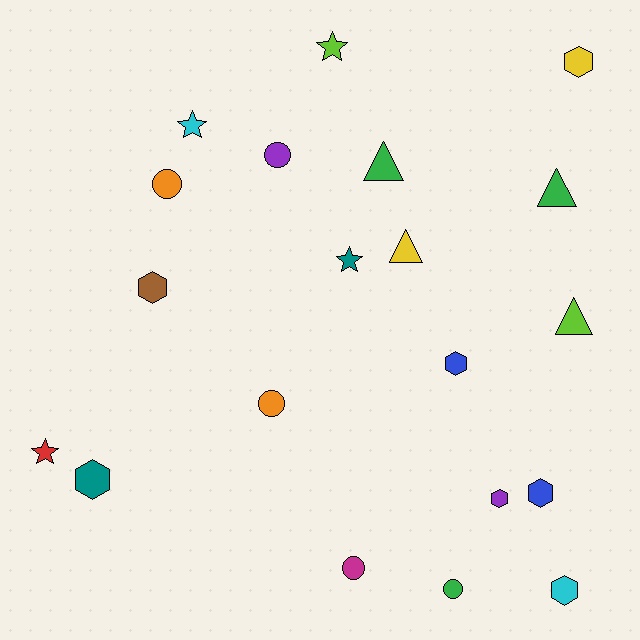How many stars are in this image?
There are 4 stars.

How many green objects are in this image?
There are 3 green objects.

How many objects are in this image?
There are 20 objects.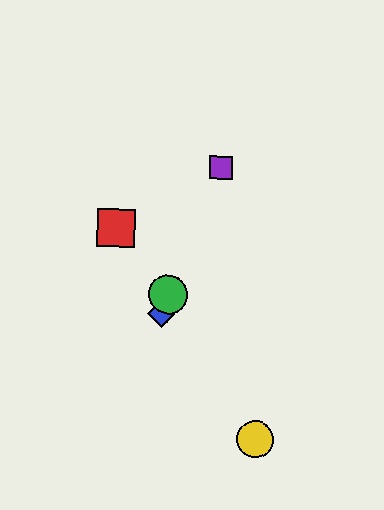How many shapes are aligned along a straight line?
3 shapes (the blue diamond, the green circle, the purple square) are aligned along a straight line.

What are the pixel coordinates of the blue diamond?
The blue diamond is at (161, 314).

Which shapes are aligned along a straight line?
The blue diamond, the green circle, the purple square are aligned along a straight line.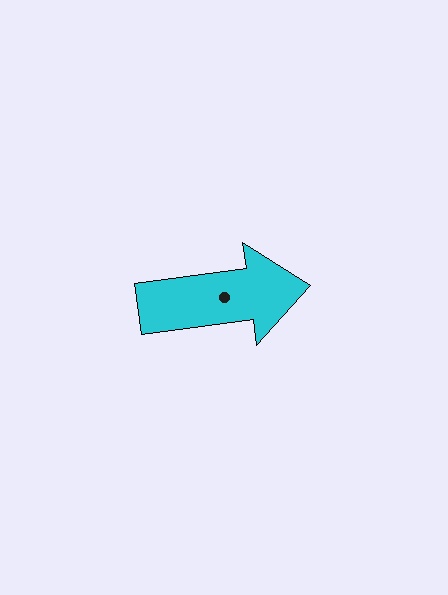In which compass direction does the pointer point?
East.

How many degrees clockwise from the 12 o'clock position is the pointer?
Approximately 82 degrees.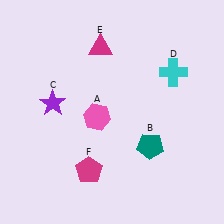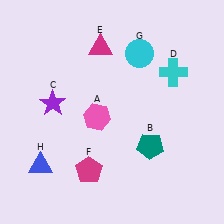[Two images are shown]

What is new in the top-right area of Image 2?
A cyan circle (G) was added in the top-right area of Image 2.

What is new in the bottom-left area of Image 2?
A blue triangle (H) was added in the bottom-left area of Image 2.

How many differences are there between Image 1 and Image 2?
There are 2 differences between the two images.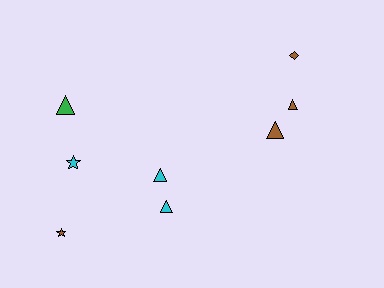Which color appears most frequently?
Brown, with 4 objects.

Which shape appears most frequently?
Triangle, with 5 objects.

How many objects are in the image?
There are 8 objects.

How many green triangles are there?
There is 1 green triangle.